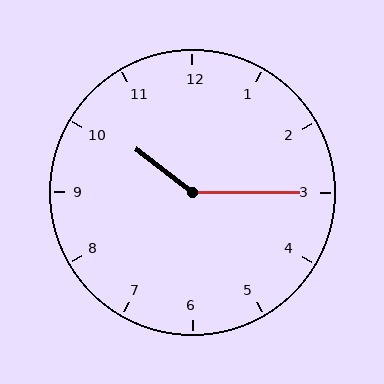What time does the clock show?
10:15.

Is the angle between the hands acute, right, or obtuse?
It is obtuse.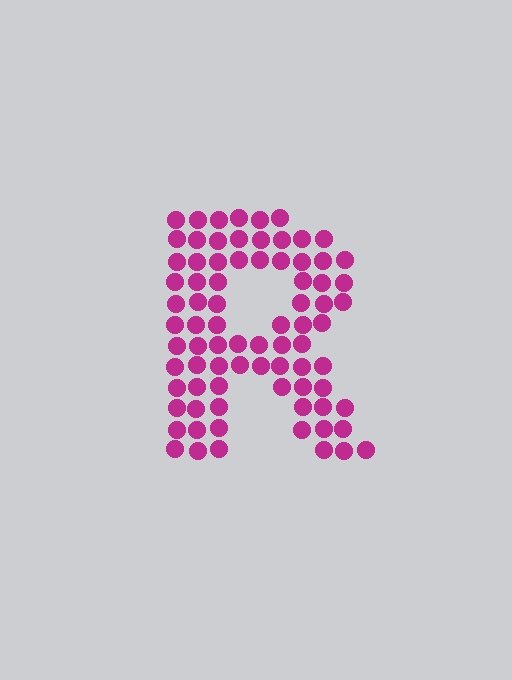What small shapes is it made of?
It is made of small circles.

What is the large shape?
The large shape is the letter R.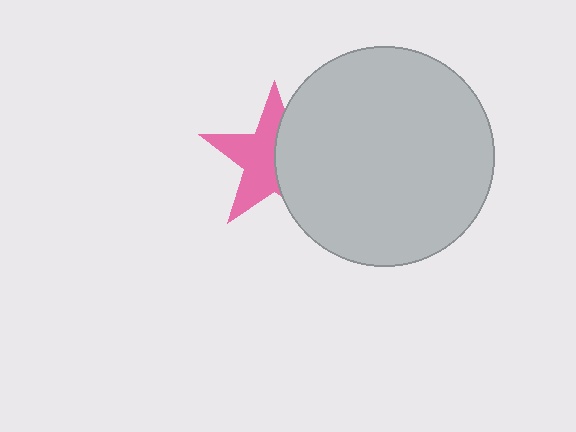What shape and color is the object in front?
The object in front is a light gray circle.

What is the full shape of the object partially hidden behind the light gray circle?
The partially hidden object is a pink star.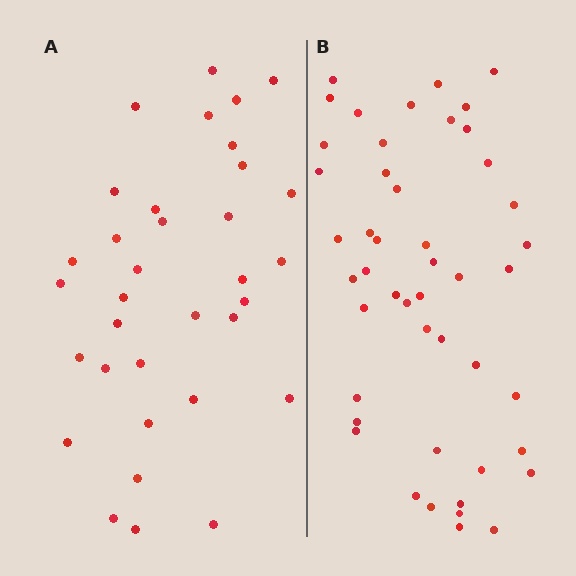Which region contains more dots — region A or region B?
Region B (the right region) has more dots.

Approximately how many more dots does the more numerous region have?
Region B has approximately 15 more dots than region A.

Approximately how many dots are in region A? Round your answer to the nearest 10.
About 30 dots. (The exact count is 34, which rounds to 30.)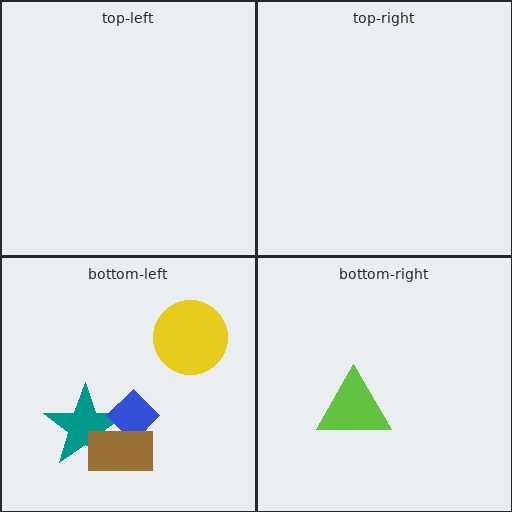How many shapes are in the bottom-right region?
1.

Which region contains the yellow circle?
The bottom-left region.